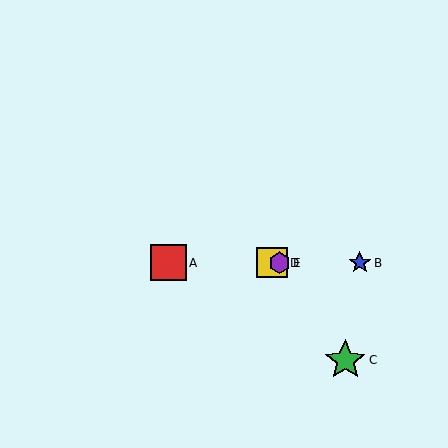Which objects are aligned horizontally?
Objects A, B, D, E are aligned horizontally.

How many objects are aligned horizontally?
4 objects (A, B, D, E) are aligned horizontally.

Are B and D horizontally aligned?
Yes, both are at y≈263.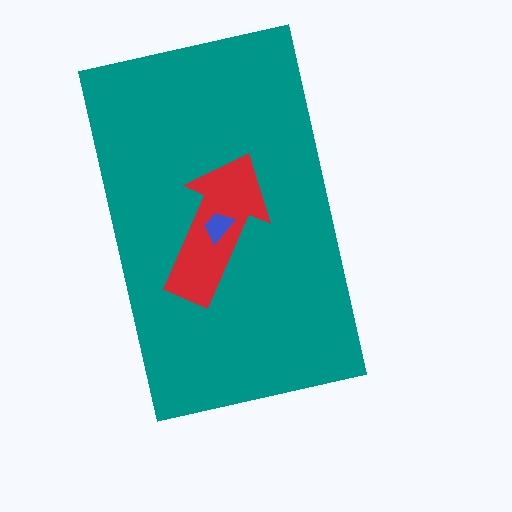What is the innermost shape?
The blue trapezoid.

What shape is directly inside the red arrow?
The blue trapezoid.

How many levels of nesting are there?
3.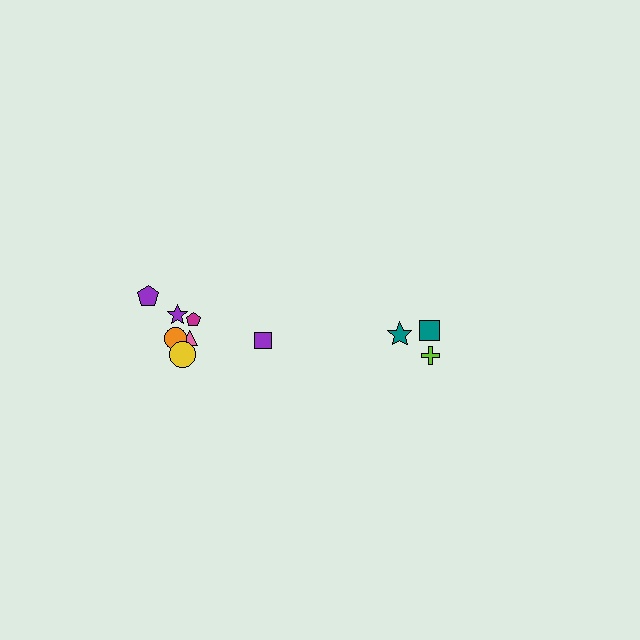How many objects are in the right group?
There are 3 objects.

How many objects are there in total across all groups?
There are 10 objects.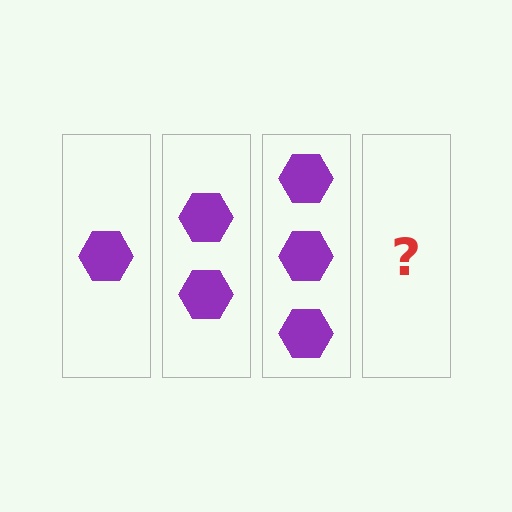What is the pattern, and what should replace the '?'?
The pattern is that each step adds one more hexagon. The '?' should be 4 hexagons.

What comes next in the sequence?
The next element should be 4 hexagons.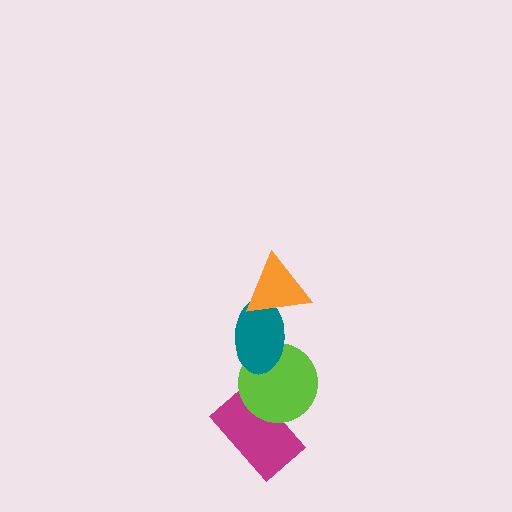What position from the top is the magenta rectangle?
The magenta rectangle is 4th from the top.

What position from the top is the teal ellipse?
The teal ellipse is 2nd from the top.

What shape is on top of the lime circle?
The teal ellipse is on top of the lime circle.